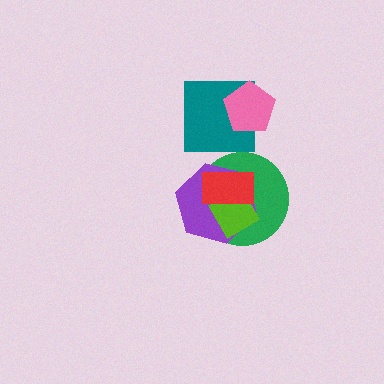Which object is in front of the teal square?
The pink pentagon is in front of the teal square.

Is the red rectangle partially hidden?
No, no other shape covers it.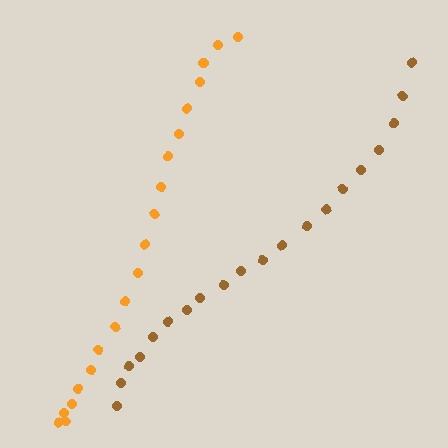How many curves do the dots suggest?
There are 2 distinct paths.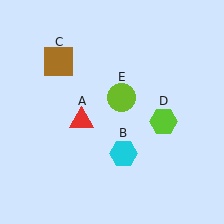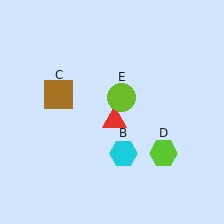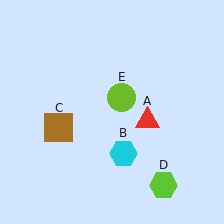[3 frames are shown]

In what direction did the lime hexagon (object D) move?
The lime hexagon (object D) moved down.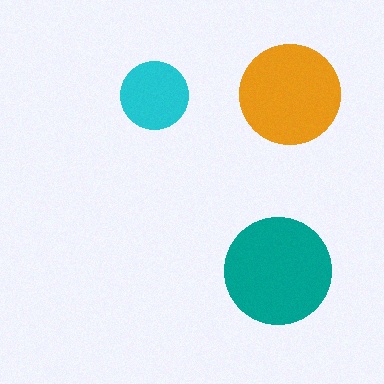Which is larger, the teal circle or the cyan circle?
The teal one.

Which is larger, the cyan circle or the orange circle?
The orange one.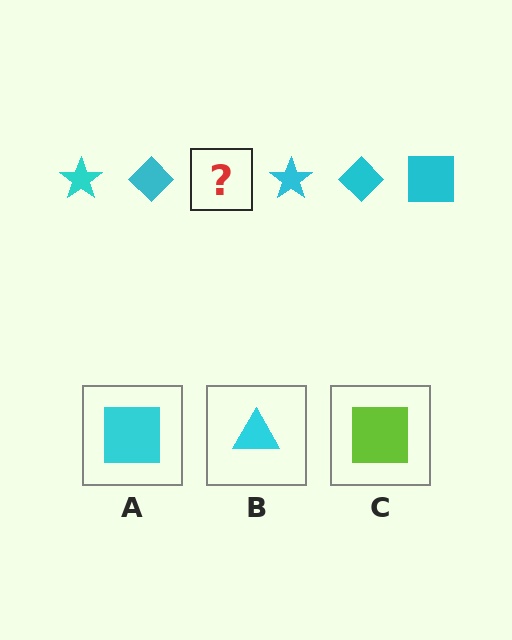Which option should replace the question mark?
Option A.